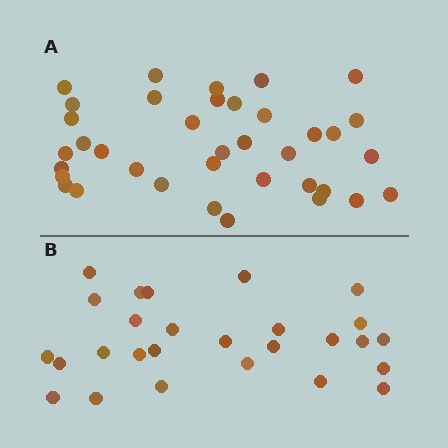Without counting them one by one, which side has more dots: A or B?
Region A (the top region) has more dots.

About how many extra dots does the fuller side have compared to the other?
Region A has roughly 10 or so more dots than region B.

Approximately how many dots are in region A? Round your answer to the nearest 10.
About 40 dots. (The exact count is 37, which rounds to 40.)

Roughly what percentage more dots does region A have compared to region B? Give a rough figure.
About 35% more.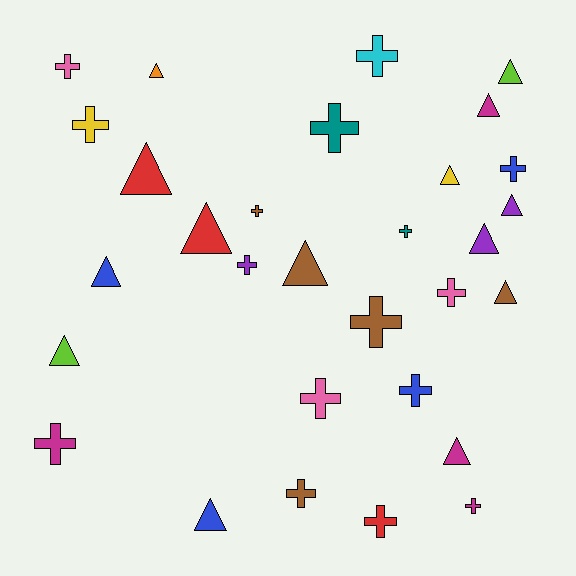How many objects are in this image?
There are 30 objects.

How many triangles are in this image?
There are 14 triangles.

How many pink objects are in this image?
There are 3 pink objects.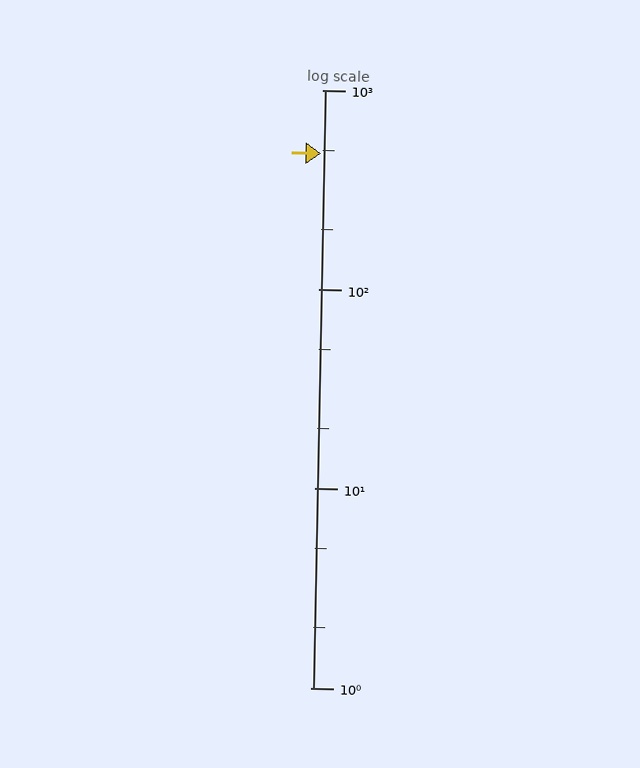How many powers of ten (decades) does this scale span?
The scale spans 3 decades, from 1 to 1000.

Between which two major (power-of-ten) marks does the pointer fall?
The pointer is between 100 and 1000.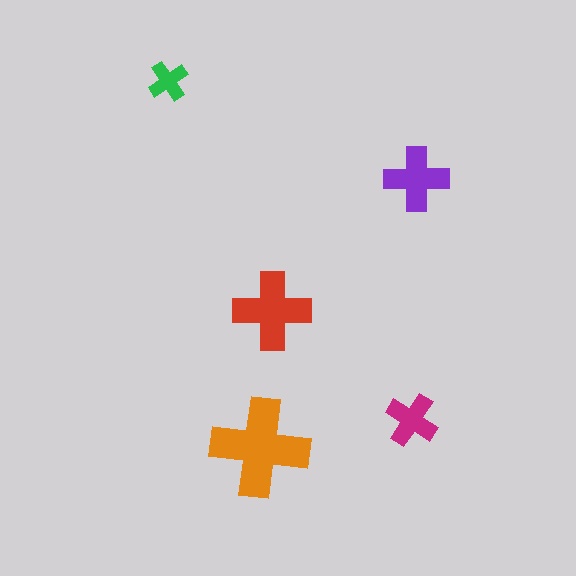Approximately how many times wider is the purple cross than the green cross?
About 1.5 times wider.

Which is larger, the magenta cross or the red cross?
The red one.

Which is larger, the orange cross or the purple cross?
The orange one.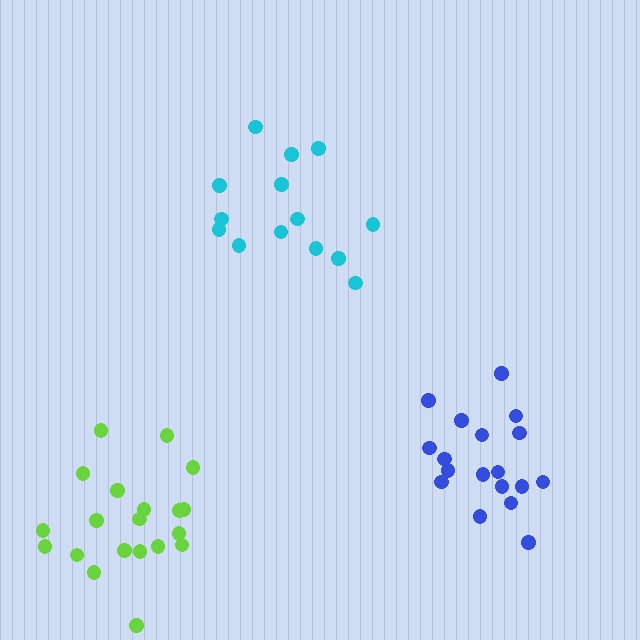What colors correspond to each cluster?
The clusters are colored: blue, lime, cyan.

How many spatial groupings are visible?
There are 3 spatial groupings.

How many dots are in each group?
Group 1: 18 dots, Group 2: 20 dots, Group 3: 14 dots (52 total).